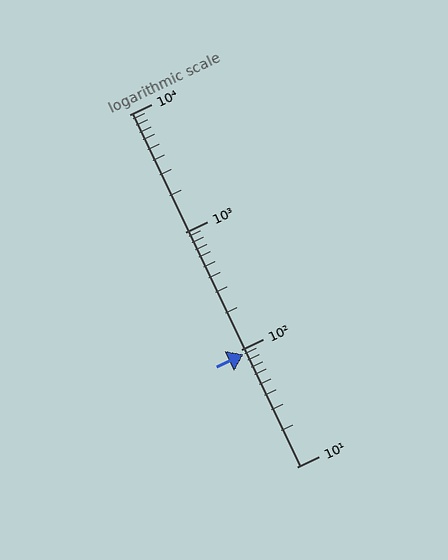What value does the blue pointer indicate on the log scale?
The pointer indicates approximately 90.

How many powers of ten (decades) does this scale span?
The scale spans 3 decades, from 10 to 10000.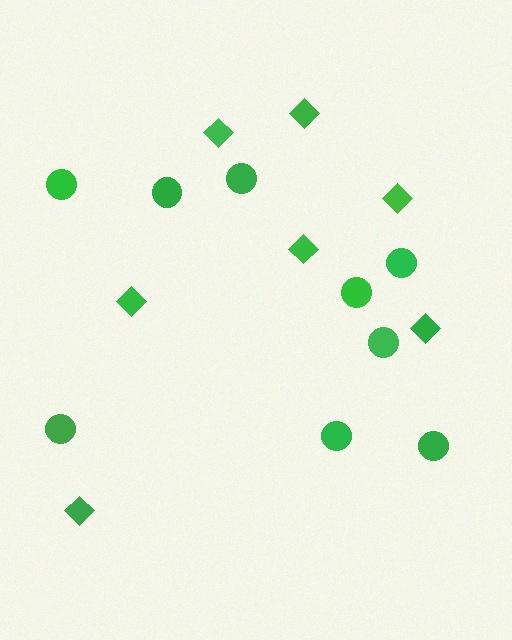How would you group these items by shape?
There are 2 groups: one group of circles (9) and one group of diamonds (7).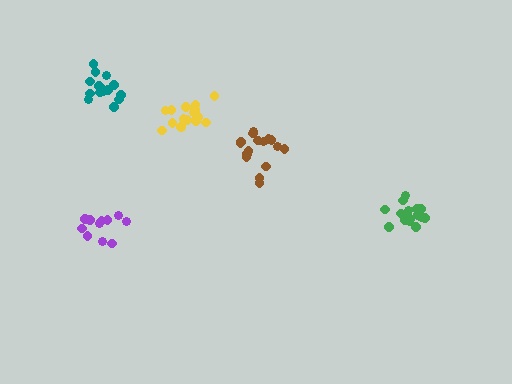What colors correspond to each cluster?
The clusters are colored: brown, teal, purple, yellow, green.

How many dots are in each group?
Group 1: 16 dots, Group 2: 16 dots, Group 3: 11 dots, Group 4: 17 dots, Group 5: 16 dots (76 total).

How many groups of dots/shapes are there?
There are 5 groups.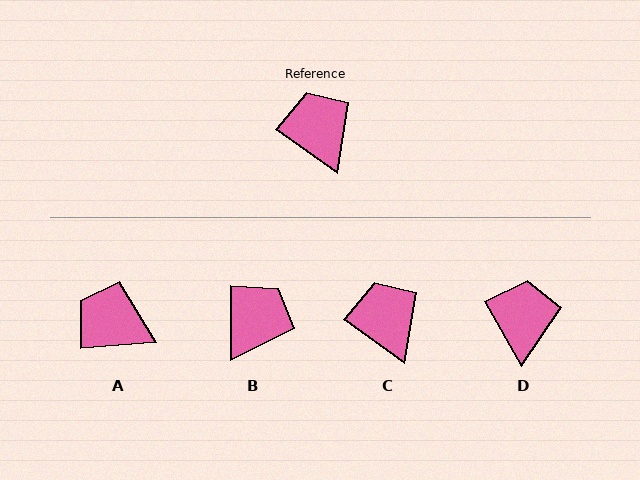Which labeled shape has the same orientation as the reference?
C.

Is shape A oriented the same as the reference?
No, it is off by about 40 degrees.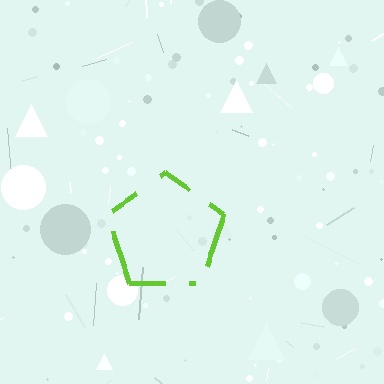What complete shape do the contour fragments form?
The contour fragments form a pentagon.